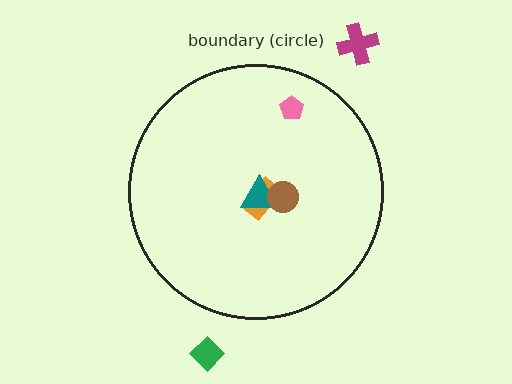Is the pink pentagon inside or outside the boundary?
Inside.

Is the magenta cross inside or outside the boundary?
Outside.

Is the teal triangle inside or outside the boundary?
Inside.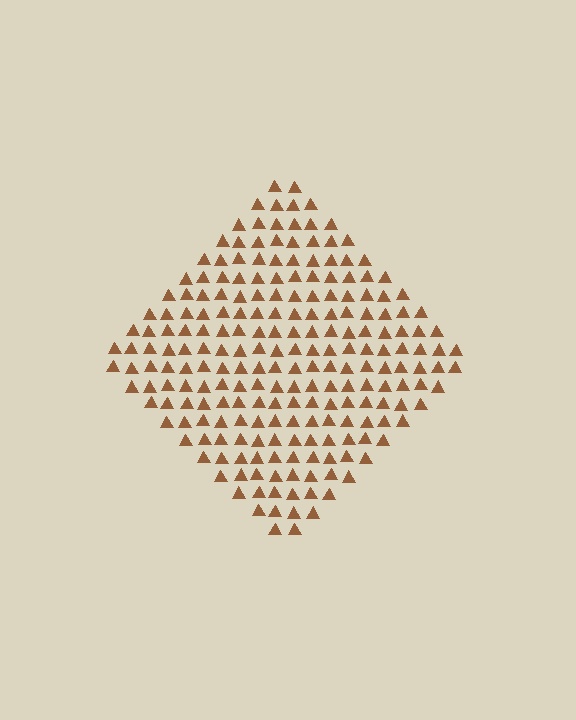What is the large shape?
The large shape is a diamond.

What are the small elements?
The small elements are triangles.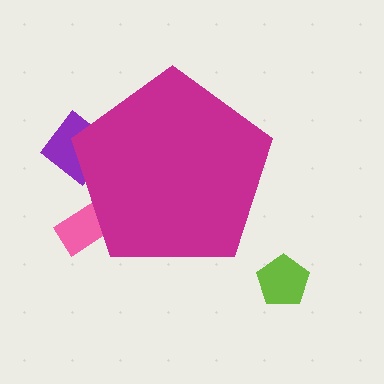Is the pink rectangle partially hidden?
Yes, the pink rectangle is partially hidden behind the magenta pentagon.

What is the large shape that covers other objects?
A magenta pentagon.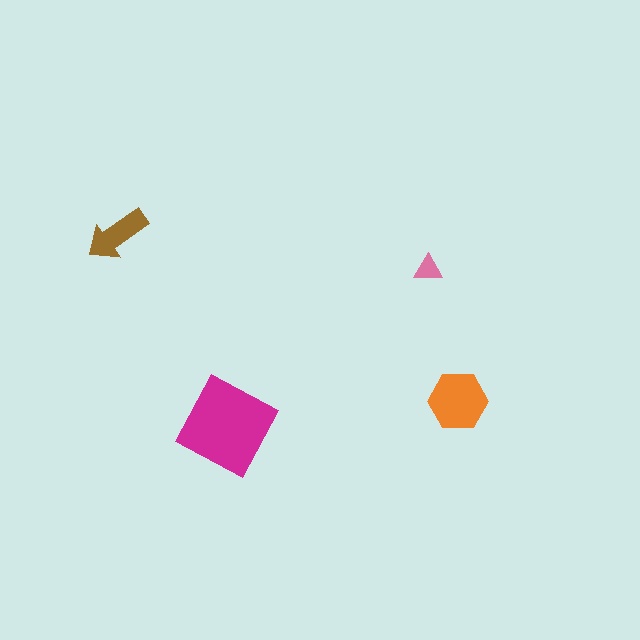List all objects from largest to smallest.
The magenta diamond, the orange hexagon, the brown arrow, the pink triangle.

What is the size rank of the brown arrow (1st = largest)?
3rd.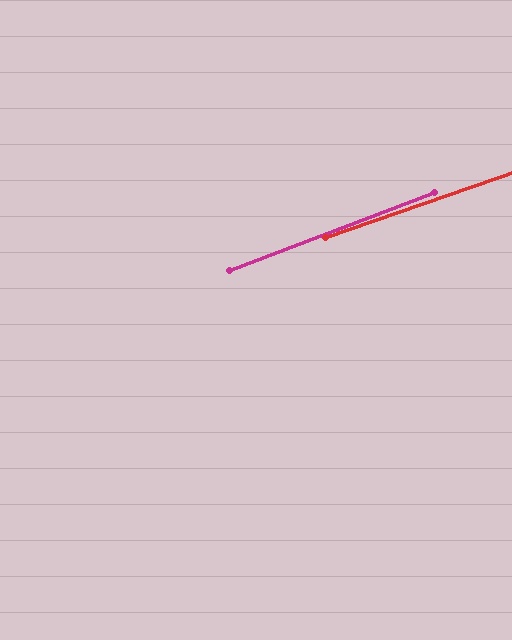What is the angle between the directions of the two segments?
Approximately 1 degree.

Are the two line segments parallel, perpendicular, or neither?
Parallel — their directions differ by only 1.4°.